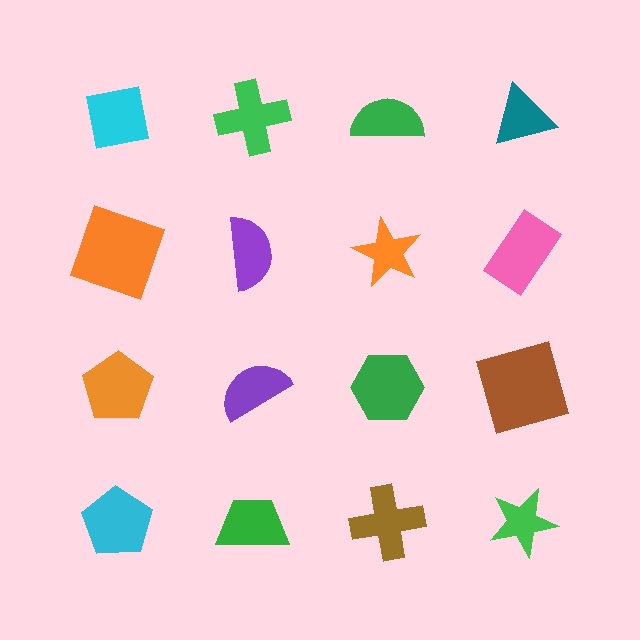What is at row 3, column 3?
A green hexagon.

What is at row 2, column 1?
An orange square.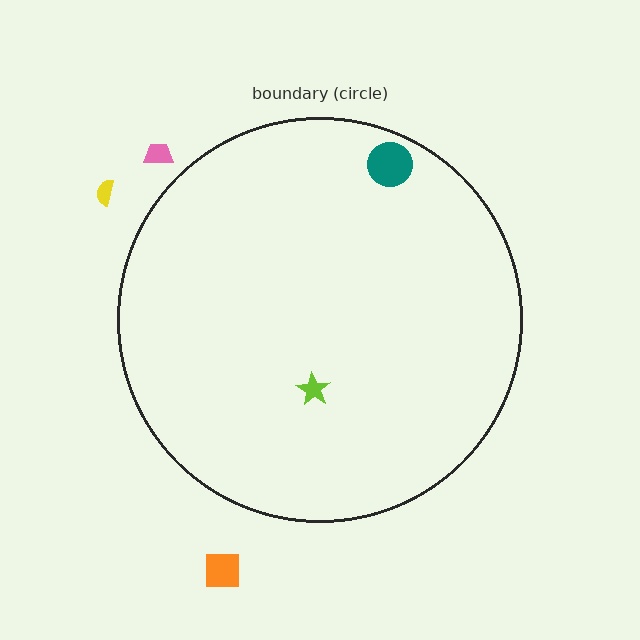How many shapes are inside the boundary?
2 inside, 3 outside.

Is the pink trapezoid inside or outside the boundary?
Outside.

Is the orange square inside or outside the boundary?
Outside.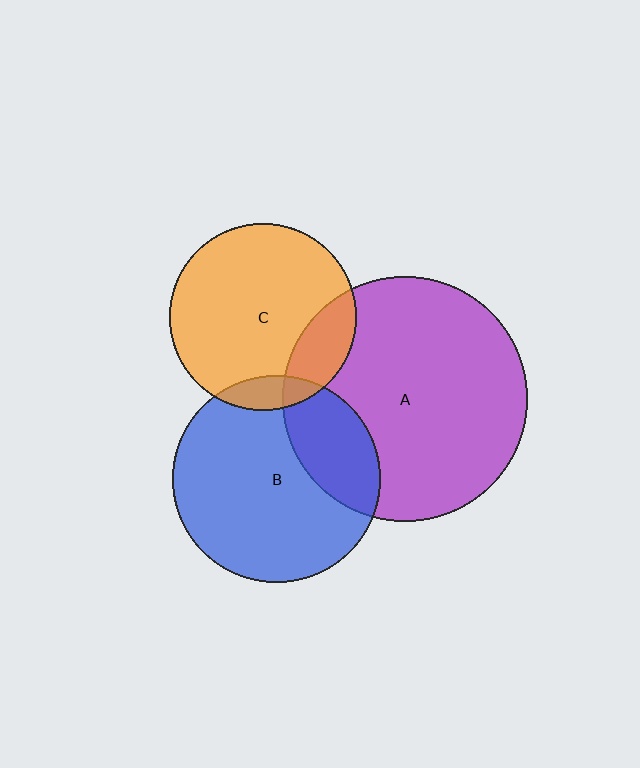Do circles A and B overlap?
Yes.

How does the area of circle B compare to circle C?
Approximately 1.2 times.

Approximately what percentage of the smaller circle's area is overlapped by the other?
Approximately 25%.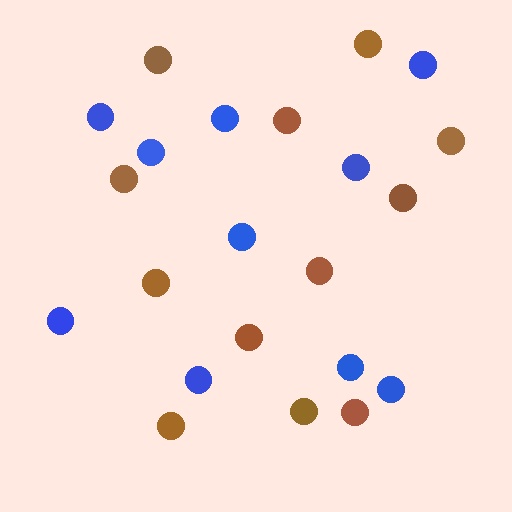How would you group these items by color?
There are 2 groups: one group of blue circles (10) and one group of brown circles (12).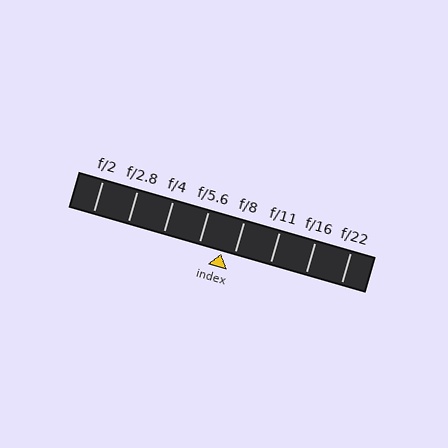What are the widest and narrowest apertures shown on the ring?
The widest aperture shown is f/2 and the narrowest is f/22.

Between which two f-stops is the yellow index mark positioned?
The index mark is between f/5.6 and f/8.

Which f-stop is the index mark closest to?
The index mark is closest to f/8.